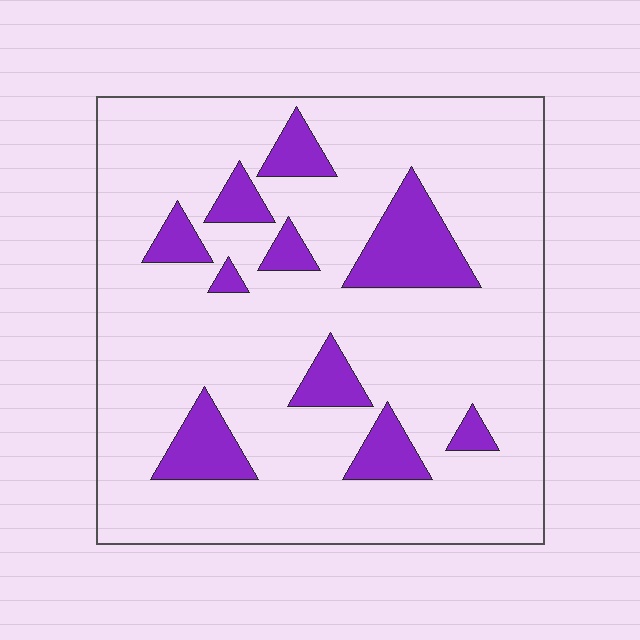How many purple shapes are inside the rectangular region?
10.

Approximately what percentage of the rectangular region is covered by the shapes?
Approximately 15%.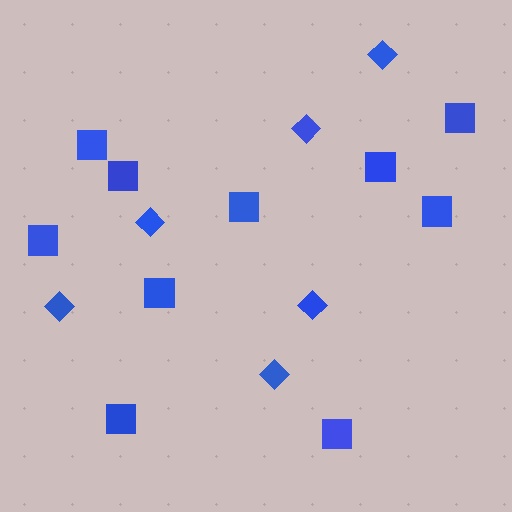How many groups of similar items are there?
There are 2 groups: one group of squares (10) and one group of diamonds (6).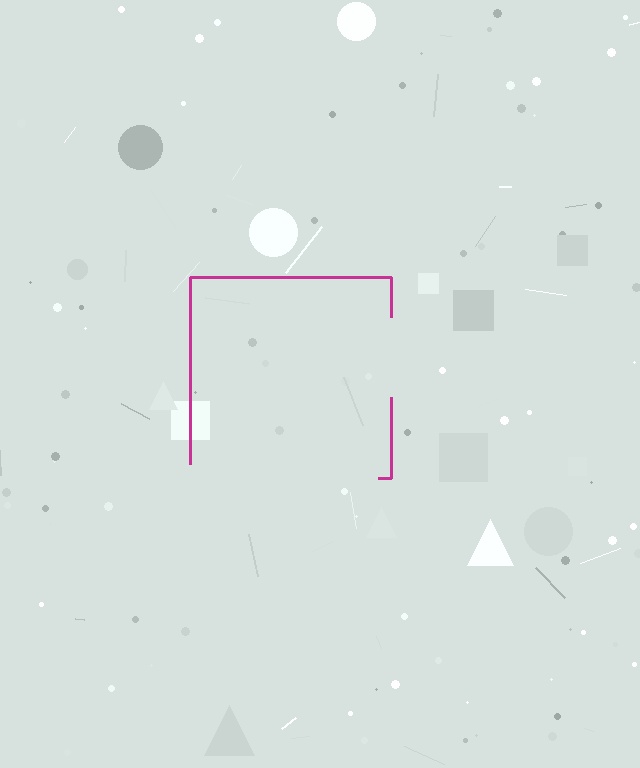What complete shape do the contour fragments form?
The contour fragments form a square.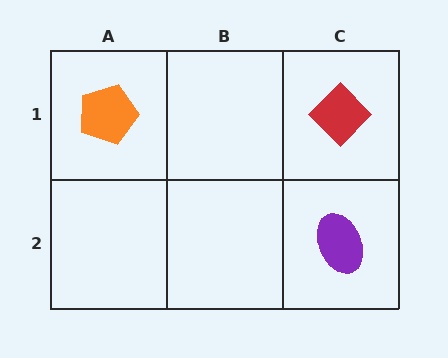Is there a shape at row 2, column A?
No, that cell is empty.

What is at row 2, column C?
A purple ellipse.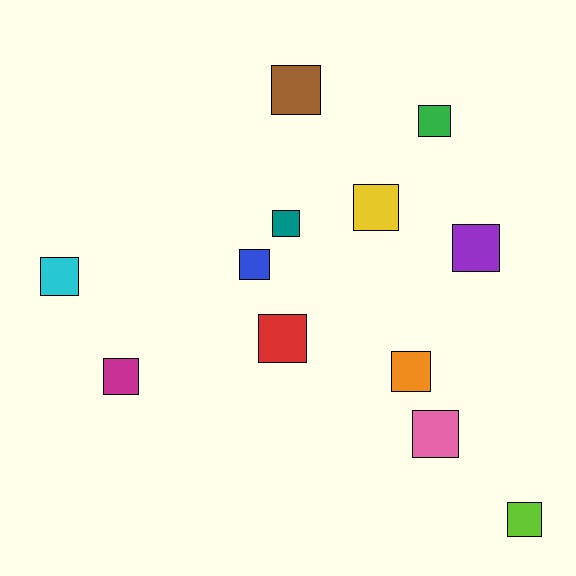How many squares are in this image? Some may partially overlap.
There are 12 squares.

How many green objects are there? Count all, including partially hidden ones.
There is 1 green object.